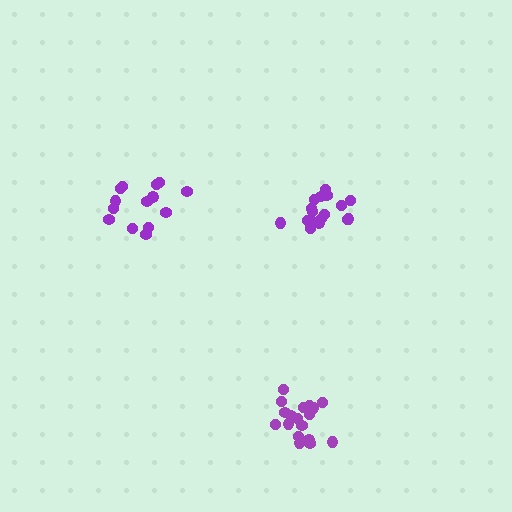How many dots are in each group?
Group 1: 14 dots, Group 2: 17 dots, Group 3: 18 dots (49 total).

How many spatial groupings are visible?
There are 3 spatial groupings.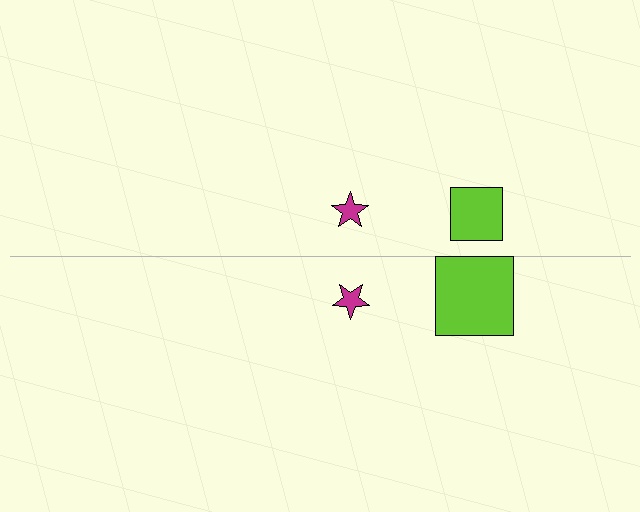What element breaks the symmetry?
The lime square on the bottom side has a different size than its mirror counterpart.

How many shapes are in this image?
There are 4 shapes in this image.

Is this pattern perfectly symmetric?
No, the pattern is not perfectly symmetric. The lime square on the bottom side has a different size than its mirror counterpart.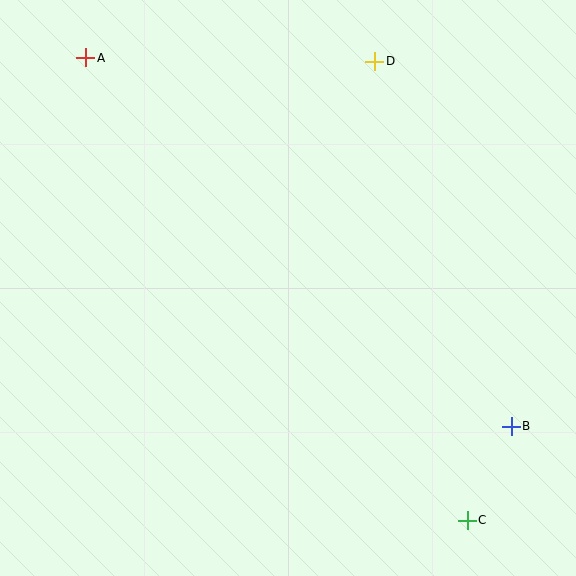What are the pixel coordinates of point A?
Point A is at (86, 58).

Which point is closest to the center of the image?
Point D at (375, 61) is closest to the center.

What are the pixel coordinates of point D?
Point D is at (375, 61).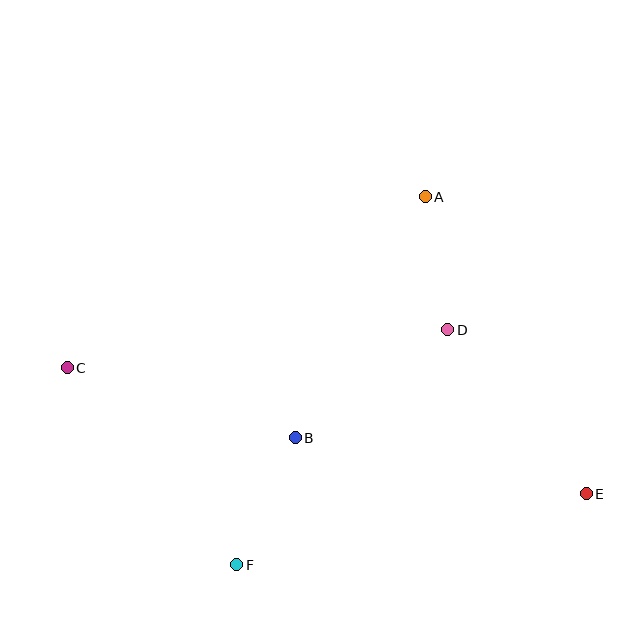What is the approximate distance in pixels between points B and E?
The distance between B and E is approximately 296 pixels.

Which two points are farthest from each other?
Points C and E are farthest from each other.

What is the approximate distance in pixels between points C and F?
The distance between C and F is approximately 260 pixels.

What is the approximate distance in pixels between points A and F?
The distance between A and F is approximately 414 pixels.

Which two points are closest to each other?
Points A and D are closest to each other.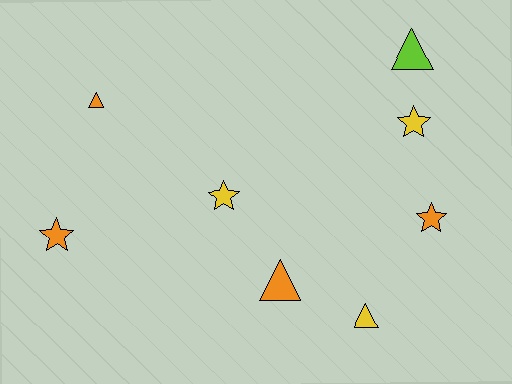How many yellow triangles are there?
There is 1 yellow triangle.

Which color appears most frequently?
Orange, with 4 objects.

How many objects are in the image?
There are 8 objects.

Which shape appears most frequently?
Star, with 4 objects.